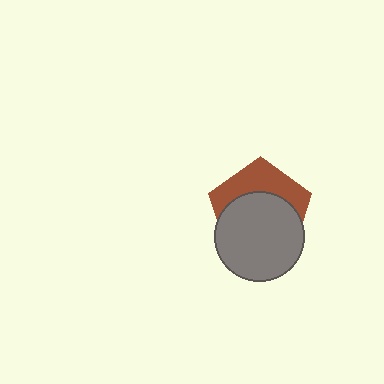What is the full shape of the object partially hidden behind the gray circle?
The partially hidden object is a brown pentagon.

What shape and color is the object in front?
The object in front is a gray circle.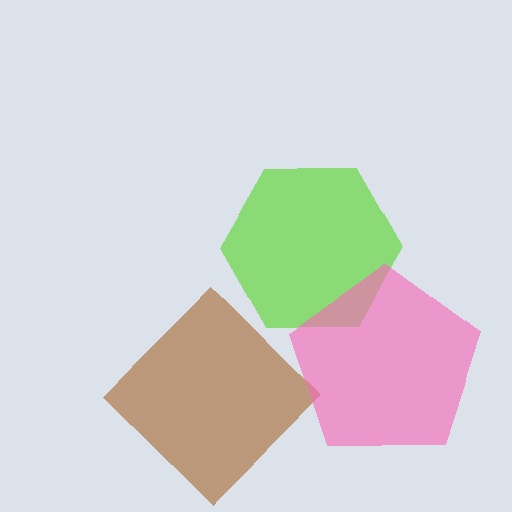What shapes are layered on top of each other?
The layered shapes are: a brown diamond, a lime hexagon, a pink pentagon.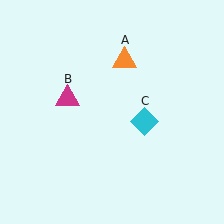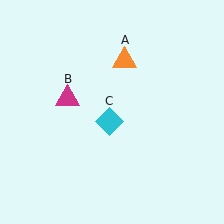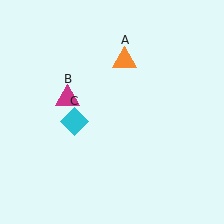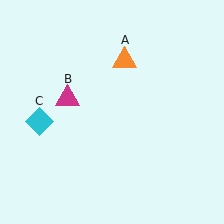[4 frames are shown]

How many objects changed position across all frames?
1 object changed position: cyan diamond (object C).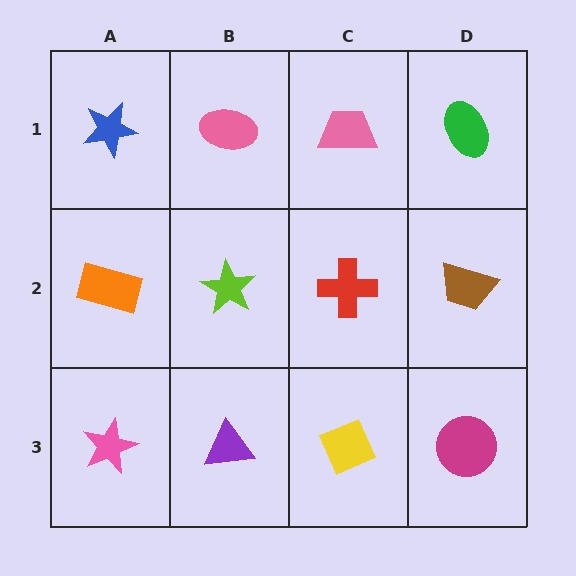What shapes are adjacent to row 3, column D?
A brown trapezoid (row 2, column D), a yellow diamond (row 3, column C).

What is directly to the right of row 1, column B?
A pink trapezoid.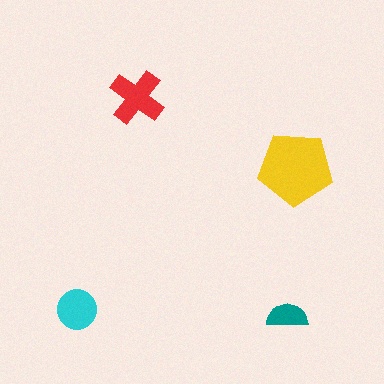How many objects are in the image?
There are 4 objects in the image.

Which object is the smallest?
The teal semicircle.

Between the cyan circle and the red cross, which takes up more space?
The red cross.